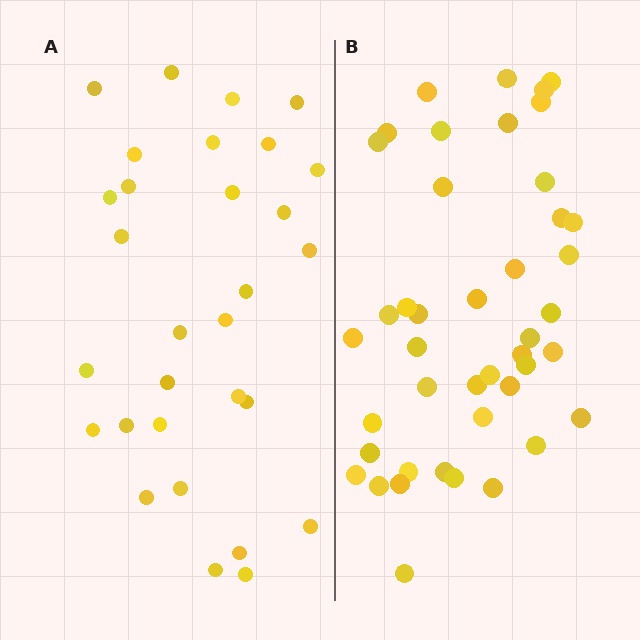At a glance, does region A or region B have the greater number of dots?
Region B (the right region) has more dots.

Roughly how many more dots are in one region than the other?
Region B has approximately 15 more dots than region A.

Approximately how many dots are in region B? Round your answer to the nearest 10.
About 40 dots. (The exact count is 43, which rounds to 40.)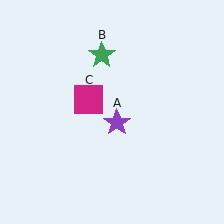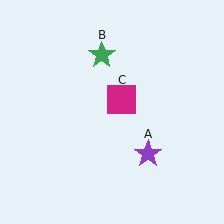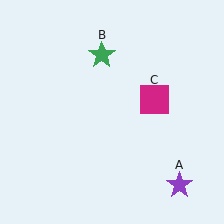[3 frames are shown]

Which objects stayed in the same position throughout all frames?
Green star (object B) remained stationary.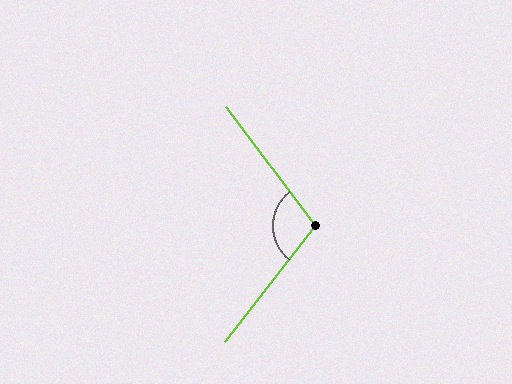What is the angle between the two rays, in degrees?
Approximately 105 degrees.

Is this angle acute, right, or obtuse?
It is obtuse.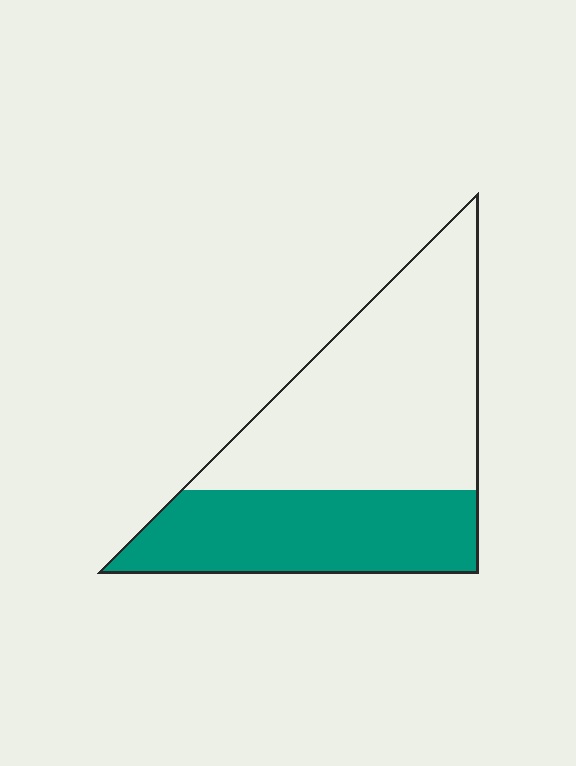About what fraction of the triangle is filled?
About two fifths (2/5).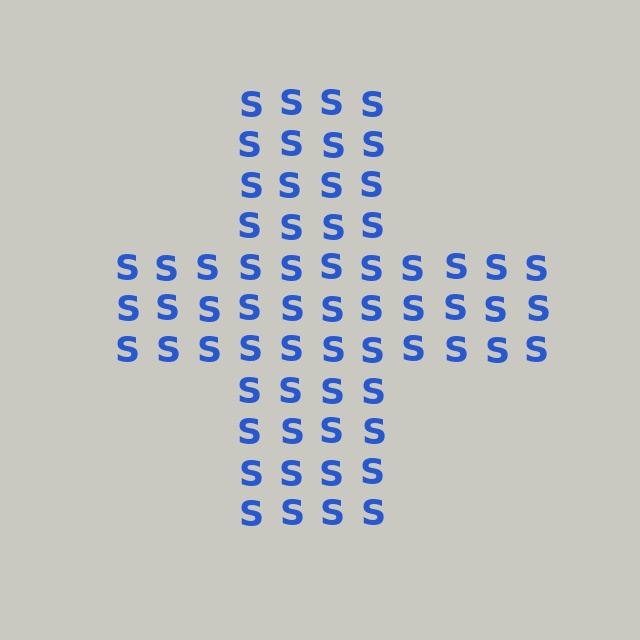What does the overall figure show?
The overall figure shows a cross.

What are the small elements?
The small elements are letter S's.